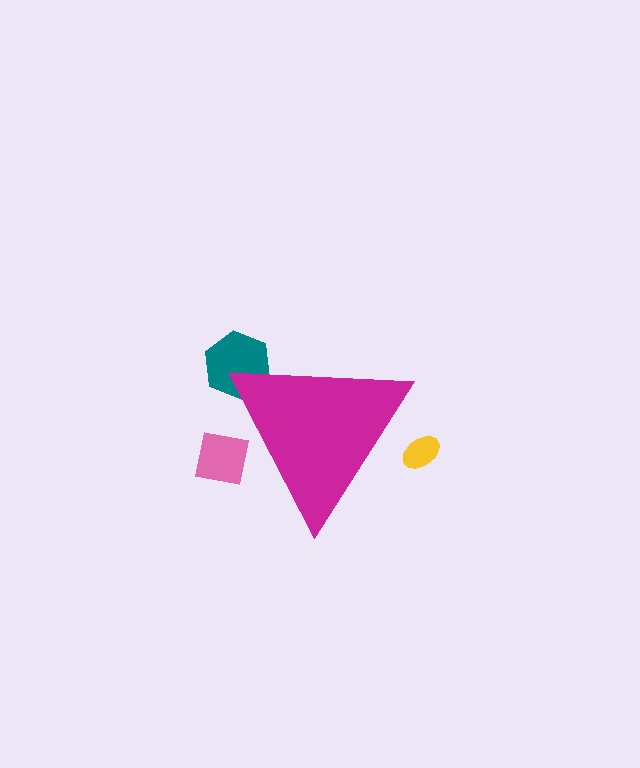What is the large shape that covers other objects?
A magenta triangle.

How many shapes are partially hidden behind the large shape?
3 shapes are partially hidden.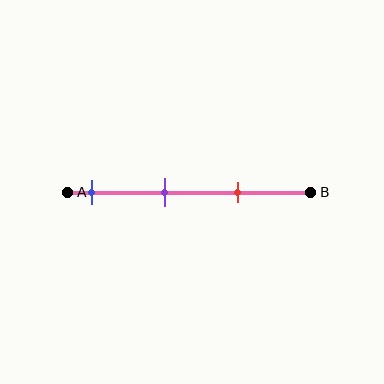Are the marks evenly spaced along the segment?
Yes, the marks are approximately evenly spaced.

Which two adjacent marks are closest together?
The purple and red marks are the closest adjacent pair.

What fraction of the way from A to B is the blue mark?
The blue mark is approximately 10% (0.1) of the way from A to B.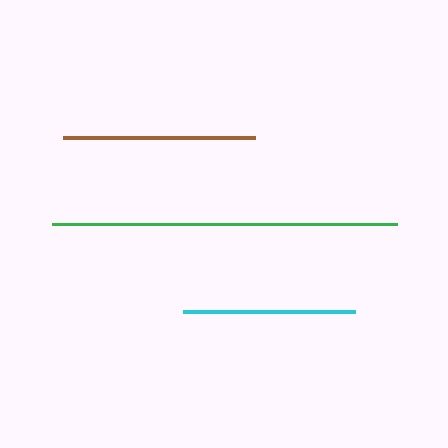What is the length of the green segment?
The green segment is approximately 346 pixels long.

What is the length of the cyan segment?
The cyan segment is approximately 172 pixels long.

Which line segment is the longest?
The green line is the longest at approximately 346 pixels.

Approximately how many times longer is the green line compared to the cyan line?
The green line is approximately 2.0 times the length of the cyan line.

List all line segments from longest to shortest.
From longest to shortest: green, brown, cyan.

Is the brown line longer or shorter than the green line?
The green line is longer than the brown line.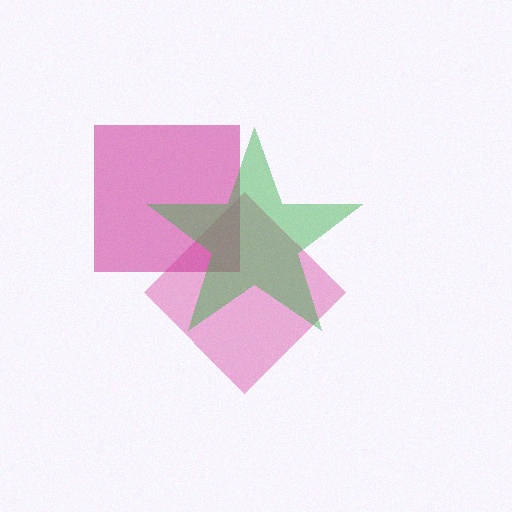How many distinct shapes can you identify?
There are 3 distinct shapes: a pink diamond, a magenta square, a green star.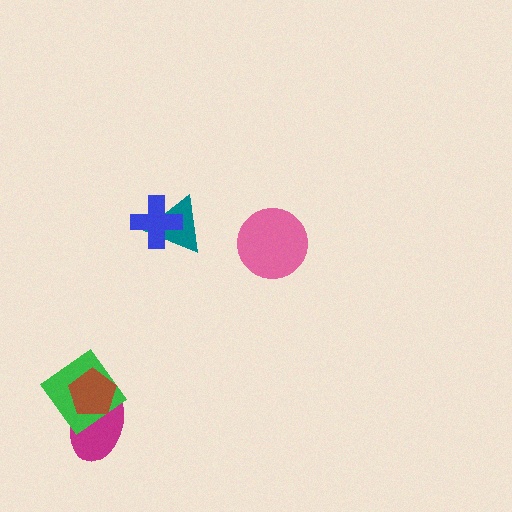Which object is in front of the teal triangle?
The blue cross is in front of the teal triangle.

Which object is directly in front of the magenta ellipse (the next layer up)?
The green diamond is directly in front of the magenta ellipse.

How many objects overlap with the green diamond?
2 objects overlap with the green diamond.